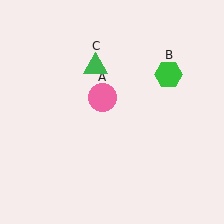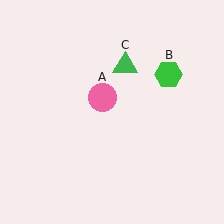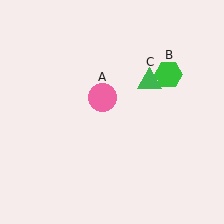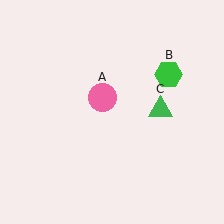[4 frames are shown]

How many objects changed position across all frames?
1 object changed position: green triangle (object C).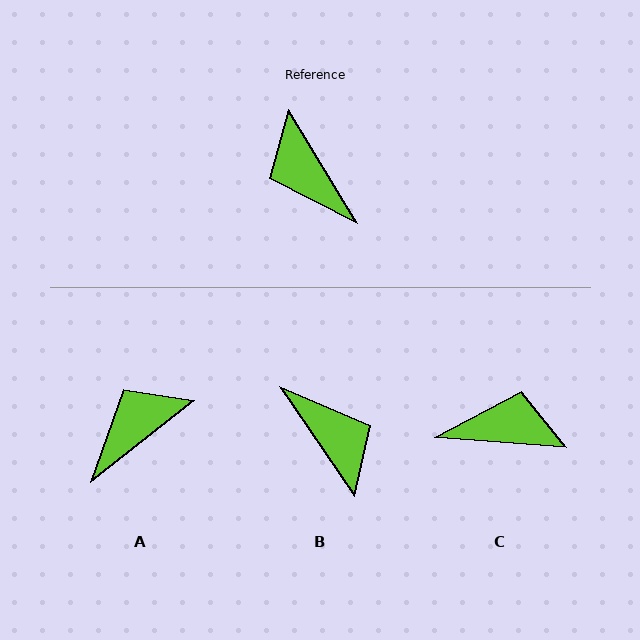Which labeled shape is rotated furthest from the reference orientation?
B, about 177 degrees away.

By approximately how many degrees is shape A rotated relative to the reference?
Approximately 83 degrees clockwise.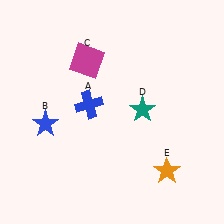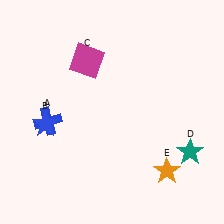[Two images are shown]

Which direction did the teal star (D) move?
The teal star (D) moved right.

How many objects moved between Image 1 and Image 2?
2 objects moved between the two images.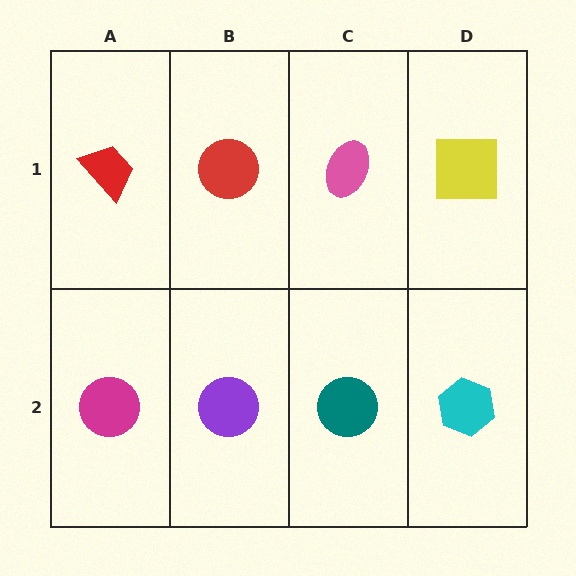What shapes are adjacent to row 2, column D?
A yellow square (row 1, column D), a teal circle (row 2, column C).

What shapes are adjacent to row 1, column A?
A magenta circle (row 2, column A), a red circle (row 1, column B).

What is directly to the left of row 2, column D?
A teal circle.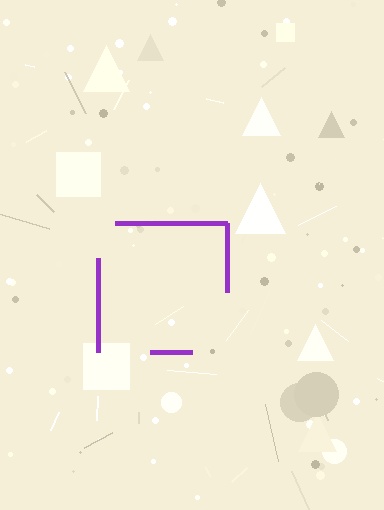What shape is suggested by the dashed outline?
The dashed outline suggests a square.